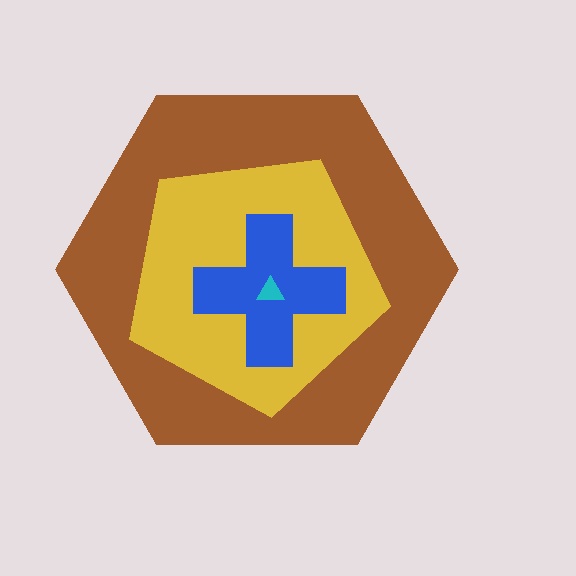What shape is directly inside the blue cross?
The cyan triangle.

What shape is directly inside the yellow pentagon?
The blue cross.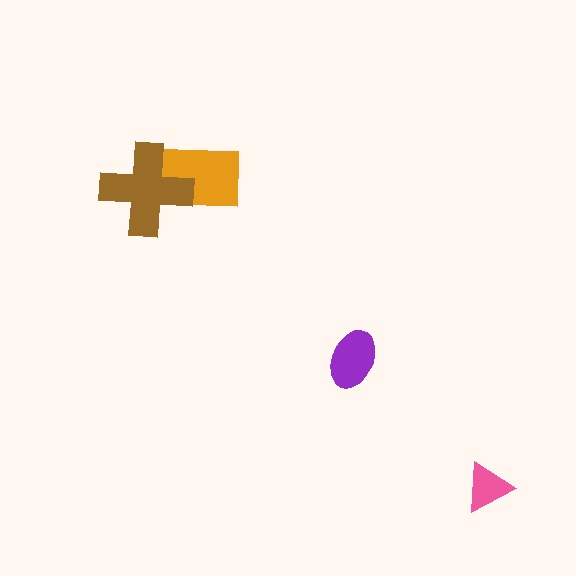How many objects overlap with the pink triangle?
0 objects overlap with the pink triangle.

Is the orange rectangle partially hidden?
Yes, it is partially covered by another shape.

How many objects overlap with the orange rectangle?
1 object overlaps with the orange rectangle.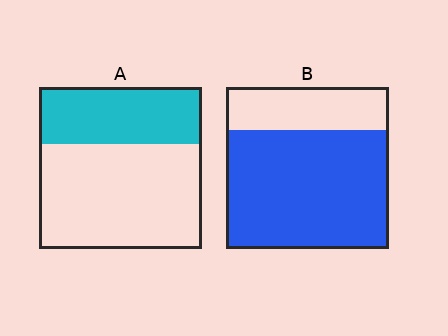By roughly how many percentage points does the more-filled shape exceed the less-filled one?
By roughly 40 percentage points (B over A).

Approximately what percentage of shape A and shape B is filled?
A is approximately 35% and B is approximately 75%.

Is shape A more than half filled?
No.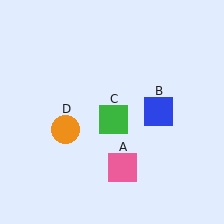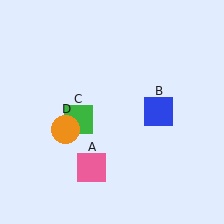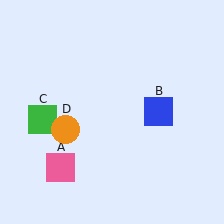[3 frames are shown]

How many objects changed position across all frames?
2 objects changed position: pink square (object A), green square (object C).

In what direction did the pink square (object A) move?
The pink square (object A) moved left.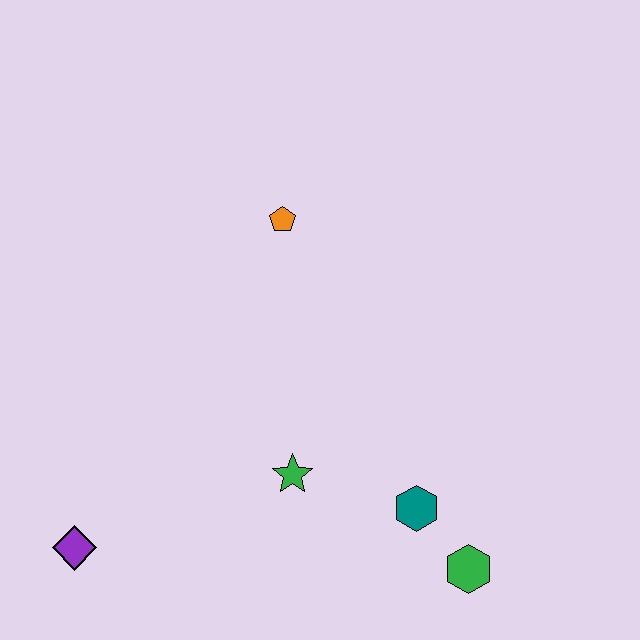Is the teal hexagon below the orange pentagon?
Yes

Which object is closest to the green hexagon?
The teal hexagon is closest to the green hexagon.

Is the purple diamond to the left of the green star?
Yes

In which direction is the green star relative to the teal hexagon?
The green star is to the left of the teal hexagon.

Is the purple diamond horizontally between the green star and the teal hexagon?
No